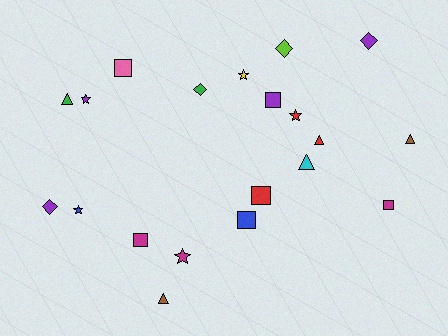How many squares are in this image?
There are 6 squares.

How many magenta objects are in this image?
There are 3 magenta objects.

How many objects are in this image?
There are 20 objects.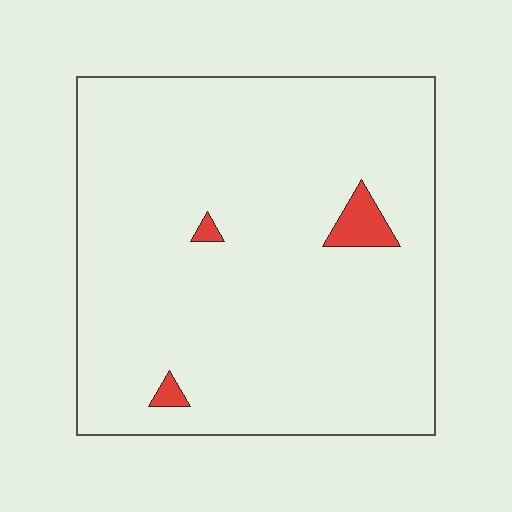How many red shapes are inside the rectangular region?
3.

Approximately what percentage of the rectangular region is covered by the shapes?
Approximately 5%.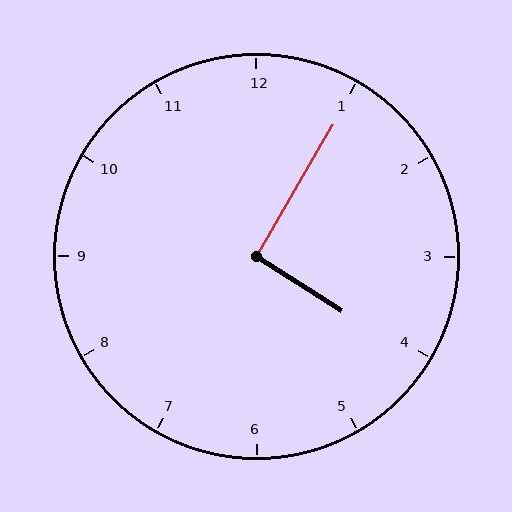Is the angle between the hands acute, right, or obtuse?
It is right.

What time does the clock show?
4:05.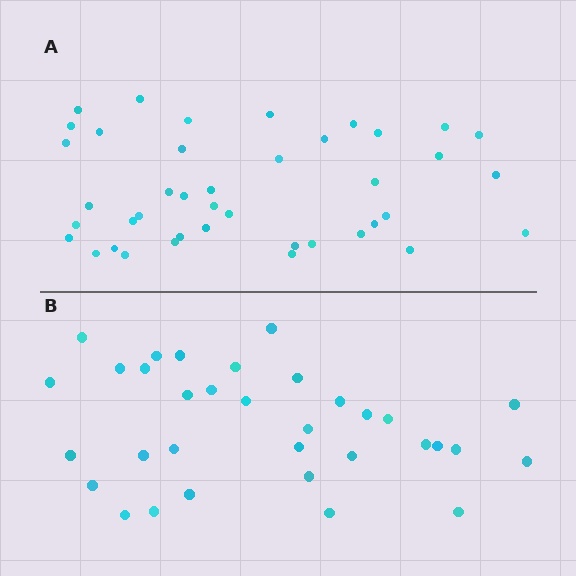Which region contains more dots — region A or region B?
Region A (the top region) has more dots.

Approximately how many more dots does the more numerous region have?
Region A has roughly 8 or so more dots than region B.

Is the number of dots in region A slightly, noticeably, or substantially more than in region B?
Region A has only slightly more — the two regions are fairly close. The ratio is roughly 1.2 to 1.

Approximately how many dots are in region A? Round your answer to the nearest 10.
About 40 dots. (The exact count is 41, which rounds to 40.)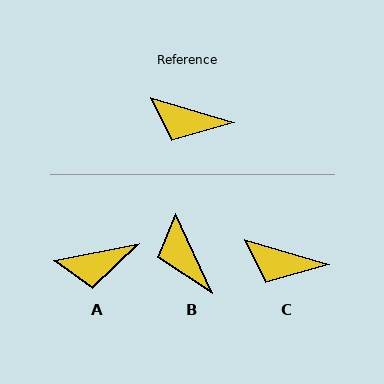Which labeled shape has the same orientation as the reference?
C.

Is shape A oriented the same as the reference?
No, it is off by about 28 degrees.